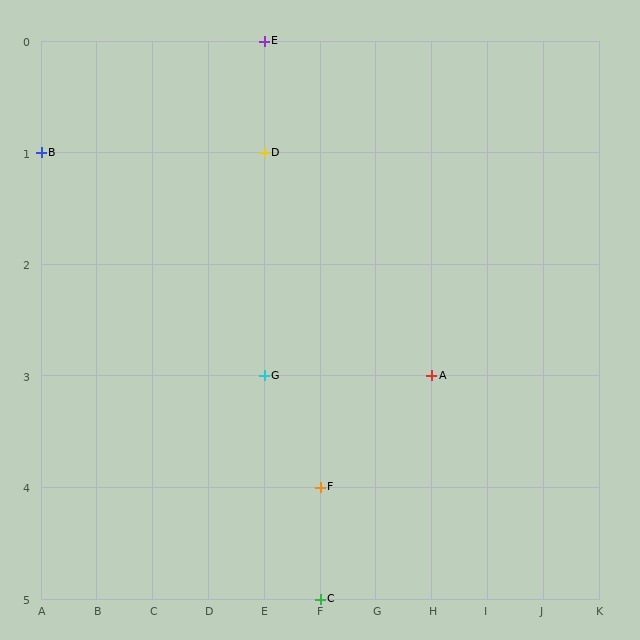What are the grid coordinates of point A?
Point A is at grid coordinates (H, 3).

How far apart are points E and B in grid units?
Points E and B are 4 columns and 1 row apart (about 4.1 grid units diagonally).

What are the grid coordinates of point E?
Point E is at grid coordinates (E, 0).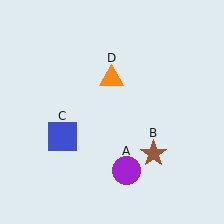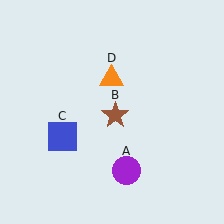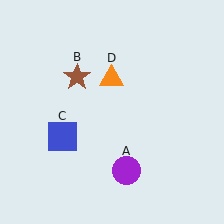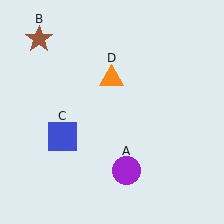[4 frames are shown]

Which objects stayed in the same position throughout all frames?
Purple circle (object A) and blue square (object C) and orange triangle (object D) remained stationary.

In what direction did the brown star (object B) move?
The brown star (object B) moved up and to the left.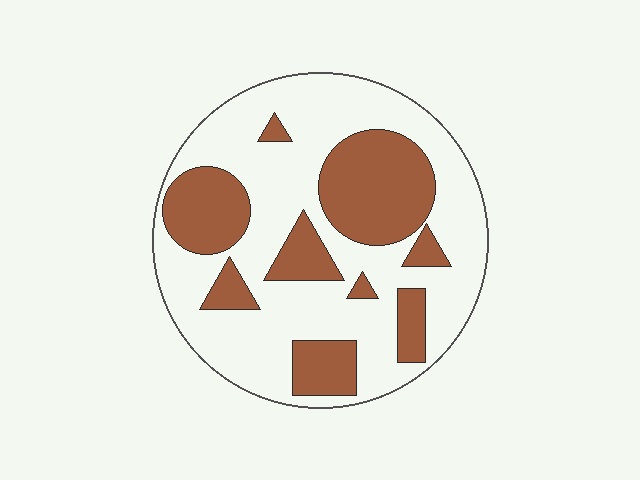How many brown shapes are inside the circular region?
9.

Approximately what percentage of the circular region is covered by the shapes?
Approximately 35%.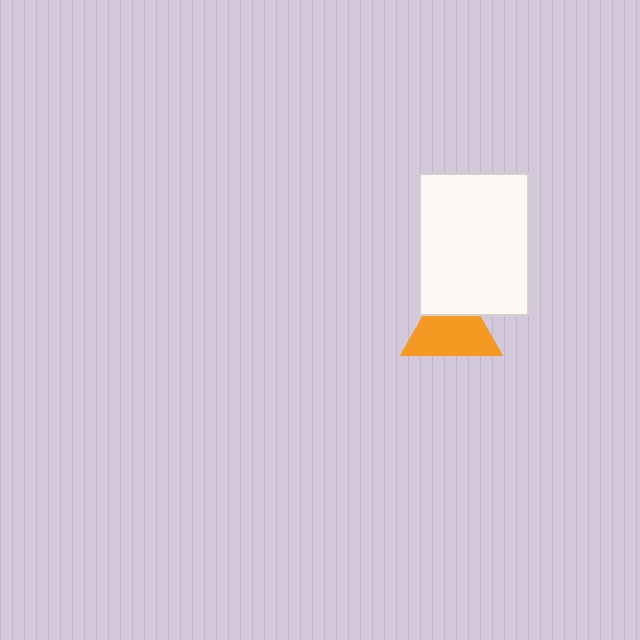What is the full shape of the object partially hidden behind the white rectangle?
The partially hidden object is an orange triangle.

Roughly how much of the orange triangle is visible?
Most of it is visible (roughly 69%).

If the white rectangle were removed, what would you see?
You would see the complete orange triangle.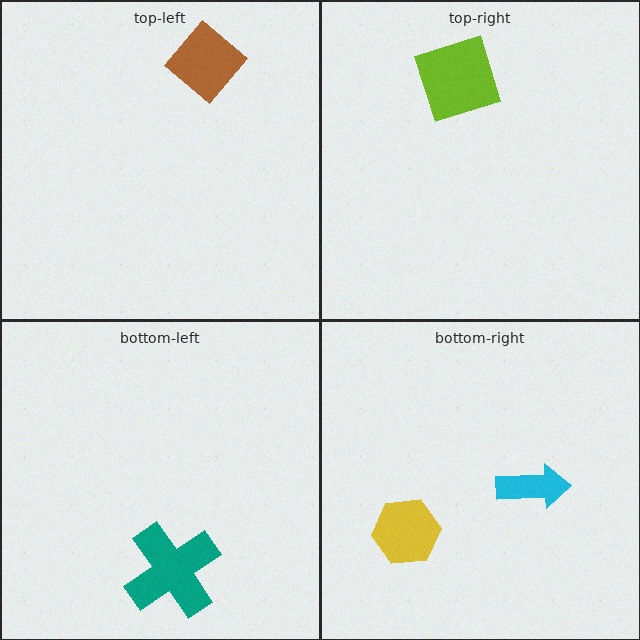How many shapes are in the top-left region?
1.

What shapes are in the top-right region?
The lime square.